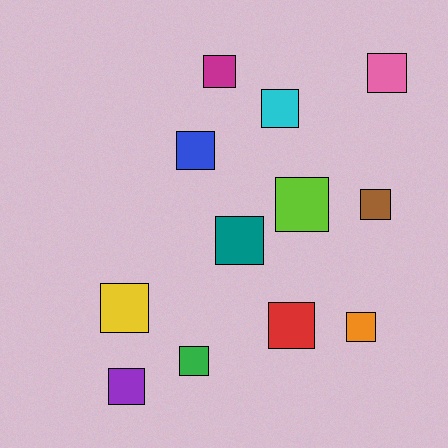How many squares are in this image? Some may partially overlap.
There are 12 squares.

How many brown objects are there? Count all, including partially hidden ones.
There is 1 brown object.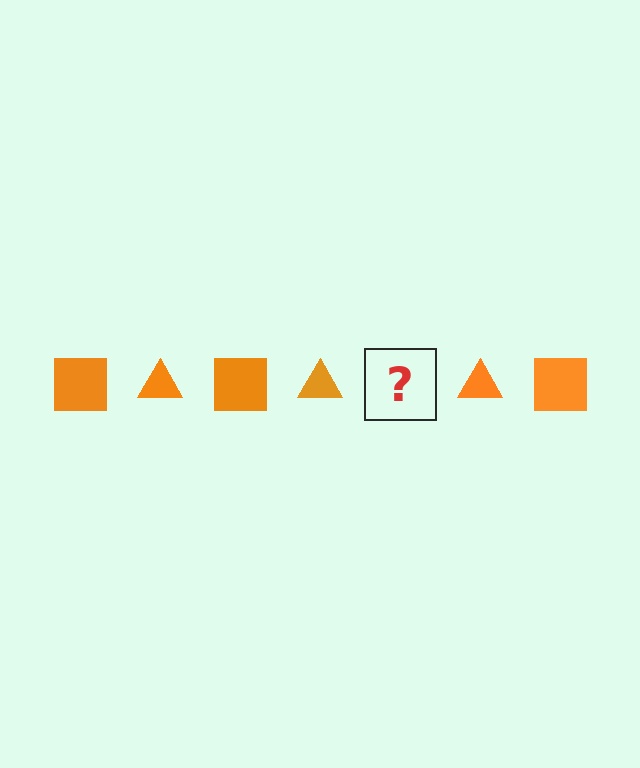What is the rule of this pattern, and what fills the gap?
The rule is that the pattern cycles through square, triangle shapes in orange. The gap should be filled with an orange square.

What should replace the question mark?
The question mark should be replaced with an orange square.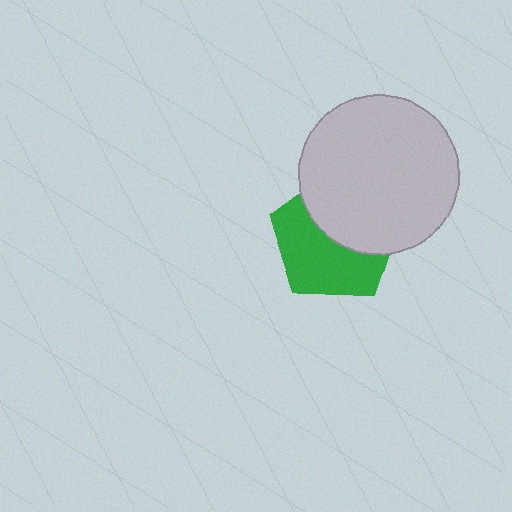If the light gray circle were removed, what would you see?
You would see the complete green pentagon.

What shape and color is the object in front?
The object in front is a light gray circle.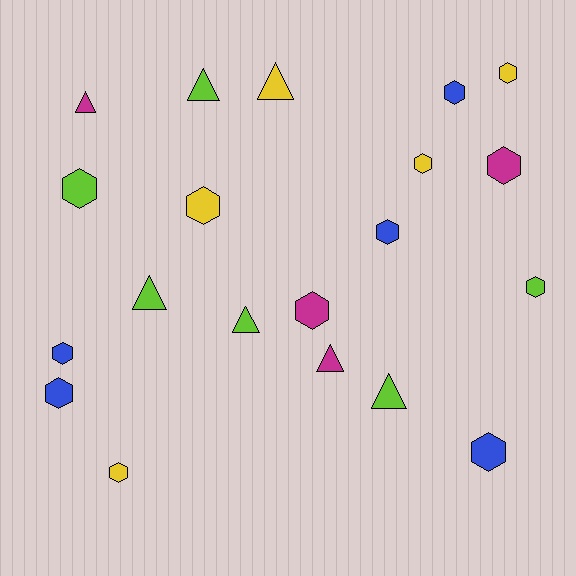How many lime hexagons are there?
There are 2 lime hexagons.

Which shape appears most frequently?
Hexagon, with 13 objects.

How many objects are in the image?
There are 20 objects.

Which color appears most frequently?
Lime, with 6 objects.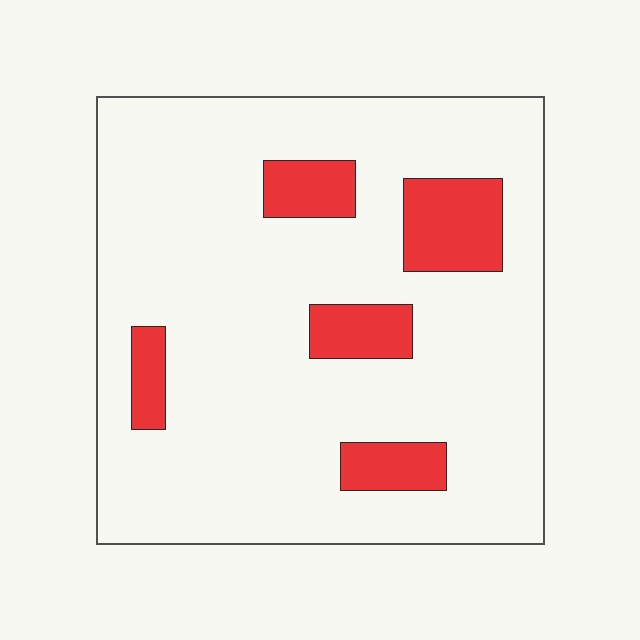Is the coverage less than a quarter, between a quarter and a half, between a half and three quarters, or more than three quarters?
Less than a quarter.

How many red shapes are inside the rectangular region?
5.